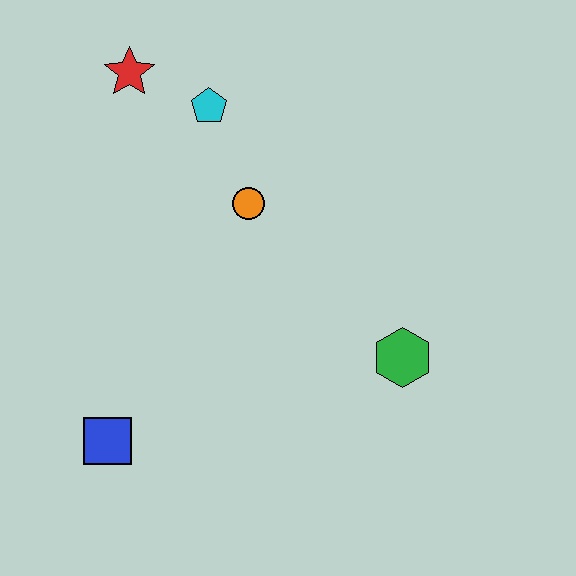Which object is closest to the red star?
The cyan pentagon is closest to the red star.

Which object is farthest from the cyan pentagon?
The blue square is farthest from the cyan pentagon.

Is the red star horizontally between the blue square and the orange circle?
Yes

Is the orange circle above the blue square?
Yes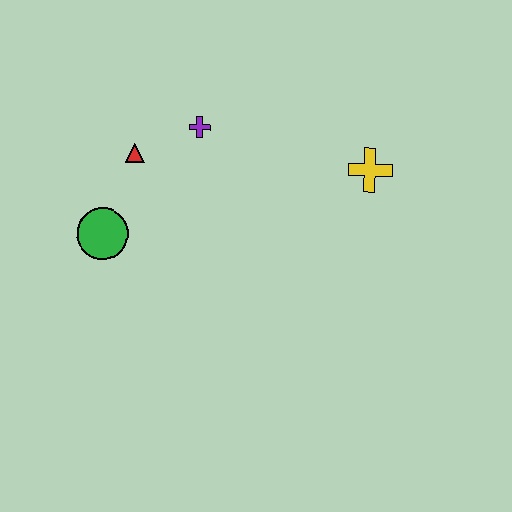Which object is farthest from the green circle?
The yellow cross is farthest from the green circle.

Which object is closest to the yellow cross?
The purple cross is closest to the yellow cross.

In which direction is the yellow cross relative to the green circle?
The yellow cross is to the right of the green circle.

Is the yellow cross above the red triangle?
No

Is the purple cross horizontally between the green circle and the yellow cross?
Yes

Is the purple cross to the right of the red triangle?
Yes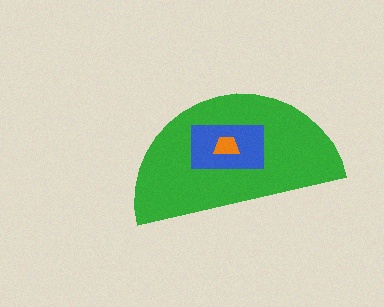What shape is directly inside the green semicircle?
The blue rectangle.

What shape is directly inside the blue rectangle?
The orange trapezoid.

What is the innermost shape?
The orange trapezoid.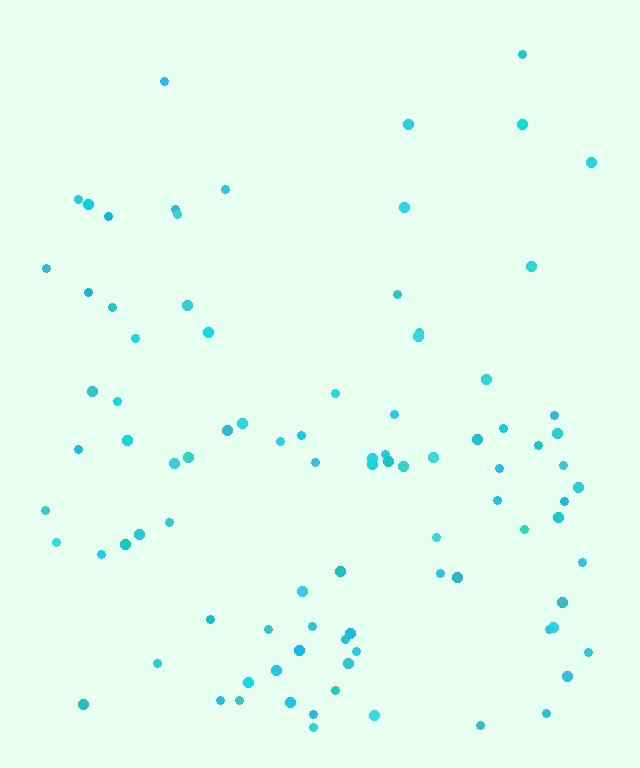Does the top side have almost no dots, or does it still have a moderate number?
Still a moderate number, just noticeably fewer than the bottom.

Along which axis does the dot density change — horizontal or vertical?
Vertical.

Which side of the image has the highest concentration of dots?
The bottom.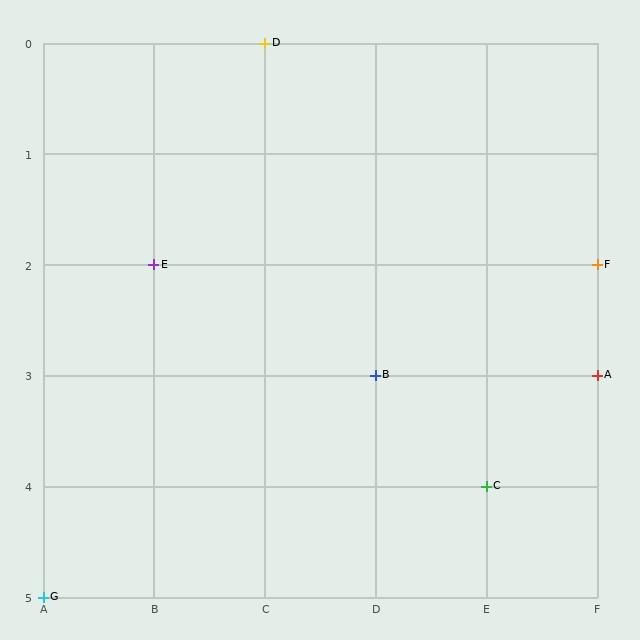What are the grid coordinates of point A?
Point A is at grid coordinates (F, 3).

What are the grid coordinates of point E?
Point E is at grid coordinates (B, 2).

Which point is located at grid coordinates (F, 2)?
Point F is at (F, 2).